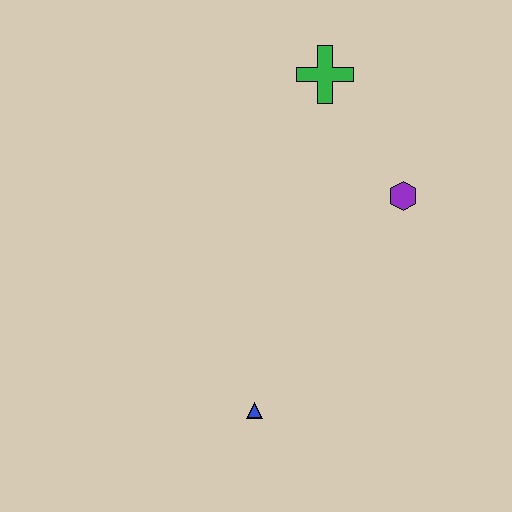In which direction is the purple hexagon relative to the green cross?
The purple hexagon is below the green cross.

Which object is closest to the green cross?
The purple hexagon is closest to the green cross.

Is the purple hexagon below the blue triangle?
No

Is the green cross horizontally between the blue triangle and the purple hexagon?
Yes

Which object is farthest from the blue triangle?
The green cross is farthest from the blue triangle.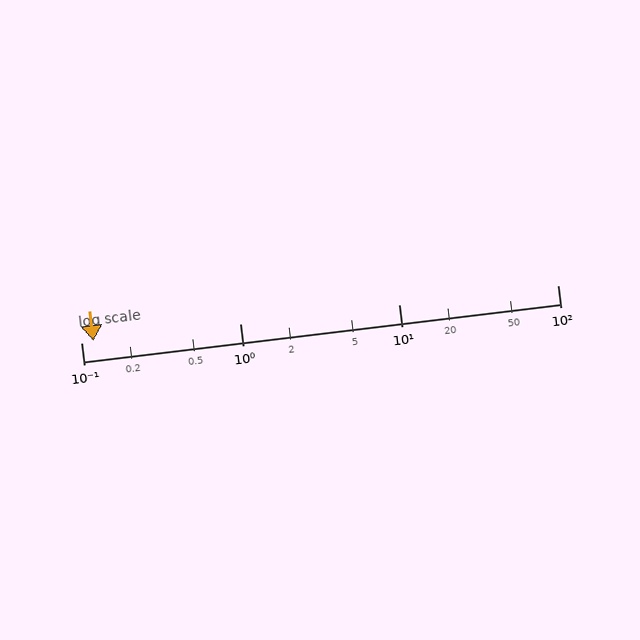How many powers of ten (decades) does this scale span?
The scale spans 3 decades, from 0.1 to 100.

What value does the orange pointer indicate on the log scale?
The pointer indicates approximately 0.12.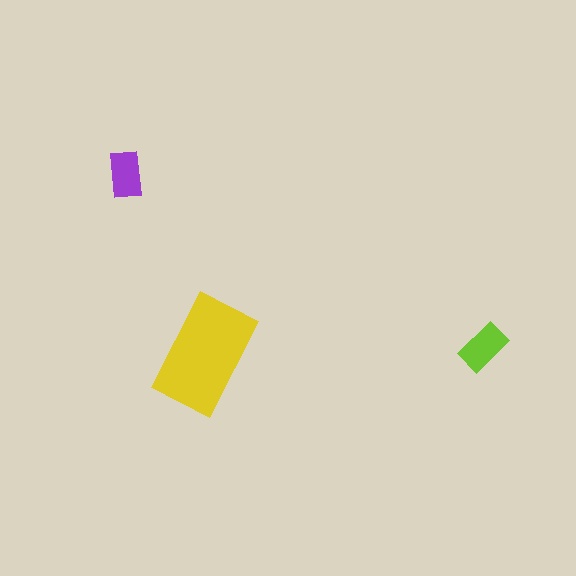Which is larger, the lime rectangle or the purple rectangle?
The lime one.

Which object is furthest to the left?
The purple rectangle is leftmost.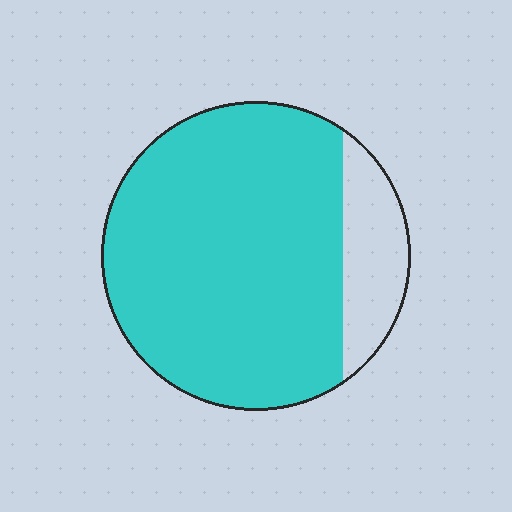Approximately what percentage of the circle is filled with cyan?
Approximately 85%.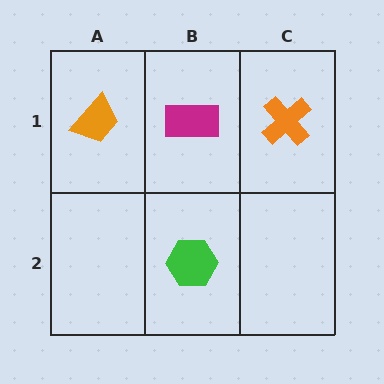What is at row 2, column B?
A green hexagon.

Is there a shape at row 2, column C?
No, that cell is empty.